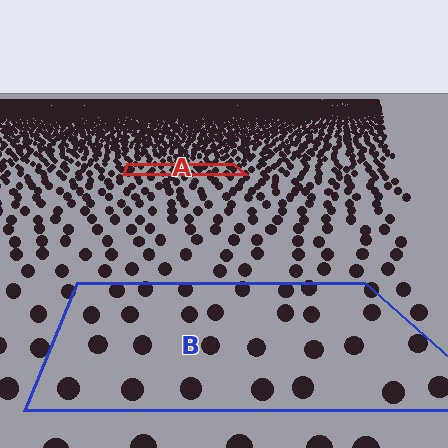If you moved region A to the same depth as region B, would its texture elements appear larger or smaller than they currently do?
They would appear larger. At a closer depth, the same texture elements are projected at a bigger on-screen size.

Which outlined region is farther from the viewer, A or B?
Region A is farther from the viewer — the texture elements inside it appear smaller and more densely packed.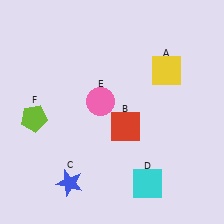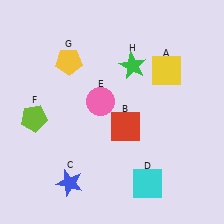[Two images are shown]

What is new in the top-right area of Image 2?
A green star (H) was added in the top-right area of Image 2.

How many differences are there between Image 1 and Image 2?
There are 2 differences between the two images.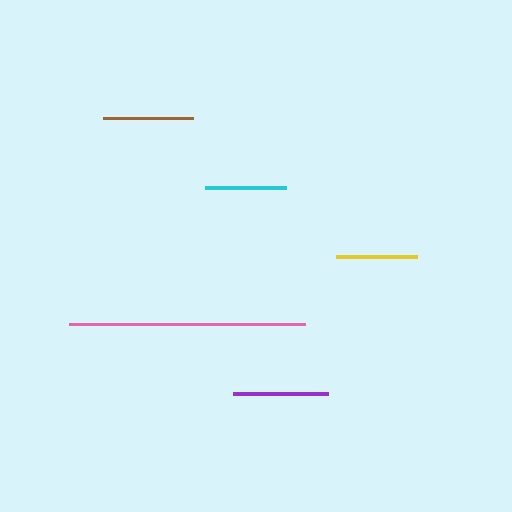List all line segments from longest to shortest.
From longest to shortest: pink, purple, brown, yellow, cyan.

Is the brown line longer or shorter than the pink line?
The pink line is longer than the brown line.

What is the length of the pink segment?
The pink segment is approximately 236 pixels long.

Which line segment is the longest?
The pink line is the longest at approximately 236 pixels.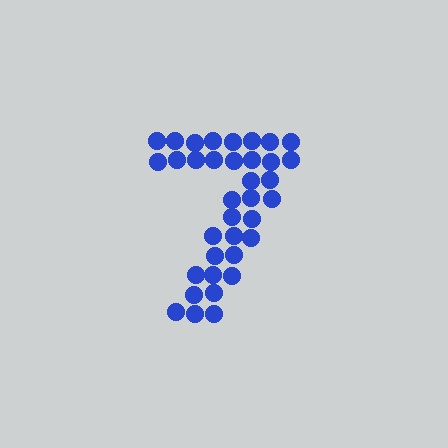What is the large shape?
The large shape is the digit 7.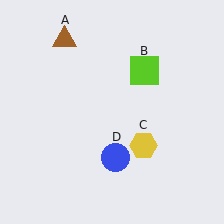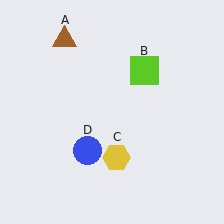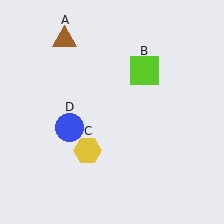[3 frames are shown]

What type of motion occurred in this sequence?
The yellow hexagon (object C), blue circle (object D) rotated clockwise around the center of the scene.